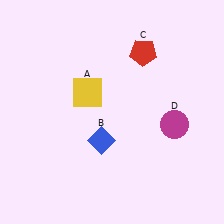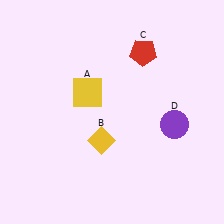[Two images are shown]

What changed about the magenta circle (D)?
In Image 1, D is magenta. In Image 2, it changed to purple.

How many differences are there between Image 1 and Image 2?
There are 2 differences between the two images.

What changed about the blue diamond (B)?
In Image 1, B is blue. In Image 2, it changed to yellow.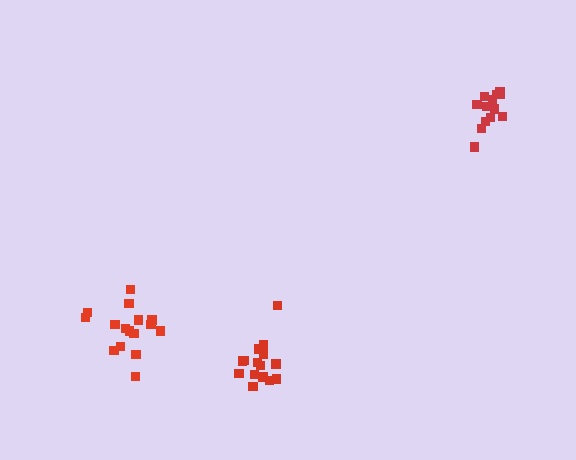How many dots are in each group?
Group 1: 15 dots, Group 2: 16 dots, Group 3: 13 dots (44 total).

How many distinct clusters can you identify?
There are 3 distinct clusters.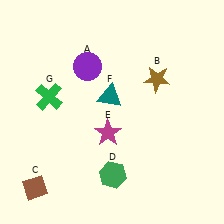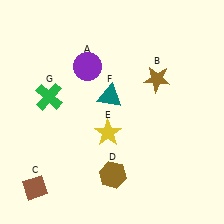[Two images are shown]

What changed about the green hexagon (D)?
In Image 1, D is green. In Image 2, it changed to brown.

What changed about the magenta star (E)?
In Image 1, E is magenta. In Image 2, it changed to yellow.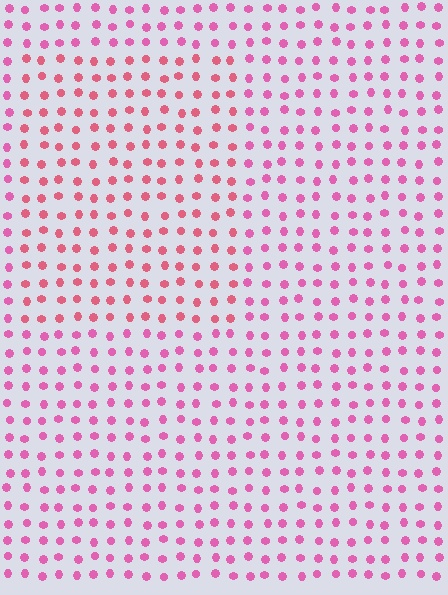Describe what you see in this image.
The image is filled with small pink elements in a uniform arrangement. A rectangle-shaped region is visible where the elements are tinted to a slightly different hue, forming a subtle color boundary.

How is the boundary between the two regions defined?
The boundary is defined purely by a slight shift in hue (about 23 degrees). Spacing, size, and orientation are identical on both sides.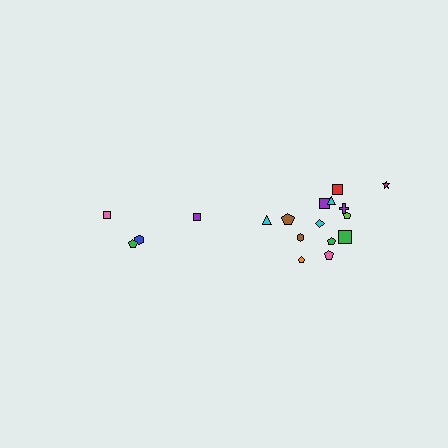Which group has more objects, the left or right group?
The right group.